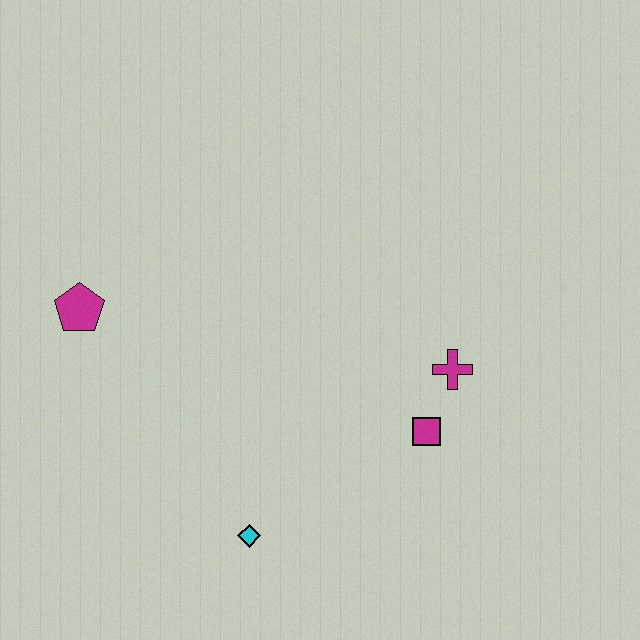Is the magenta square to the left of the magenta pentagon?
No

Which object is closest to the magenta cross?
The magenta square is closest to the magenta cross.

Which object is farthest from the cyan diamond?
The magenta pentagon is farthest from the cyan diamond.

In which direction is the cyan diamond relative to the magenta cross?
The cyan diamond is to the left of the magenta cross.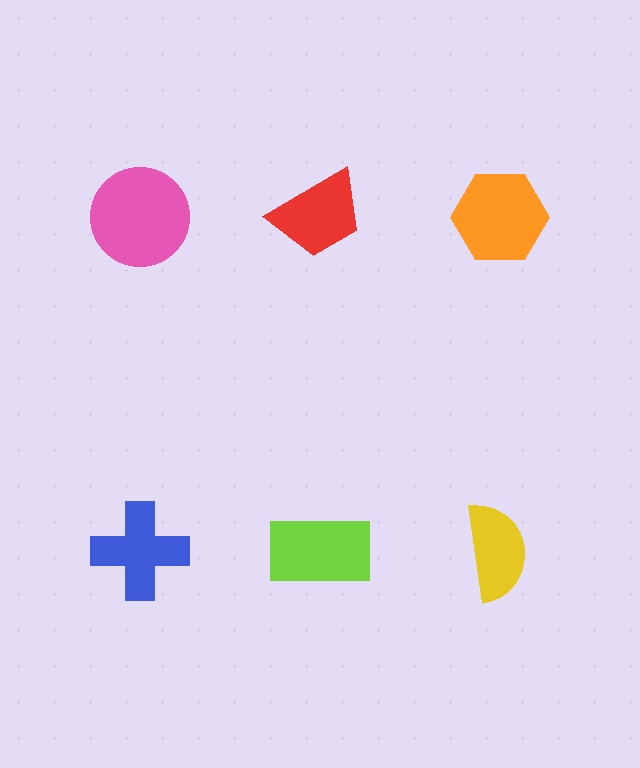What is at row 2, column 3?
A yellow semicircle.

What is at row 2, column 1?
A blue cross.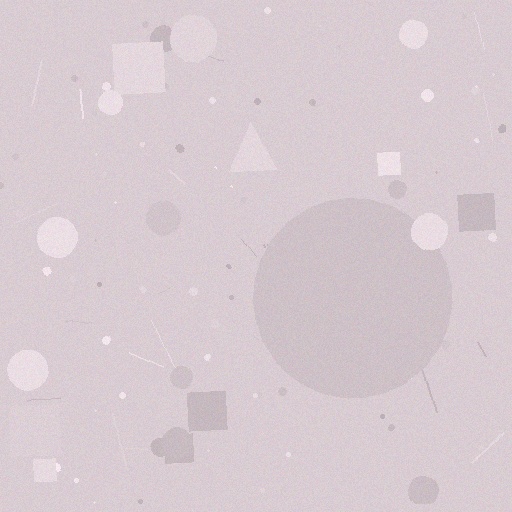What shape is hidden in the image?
A circle is hidden in the image.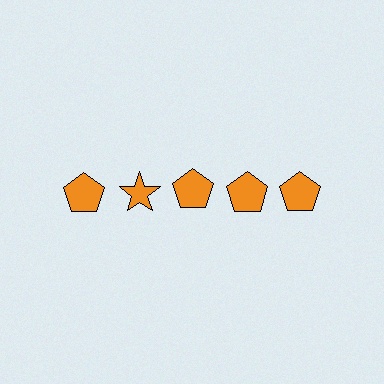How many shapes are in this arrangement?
There are 5 shapes arranged in a grid pattern.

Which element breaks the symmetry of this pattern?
The orange star in the top row, second from left column breaks the symmetry. All other shapes are orange pentagons.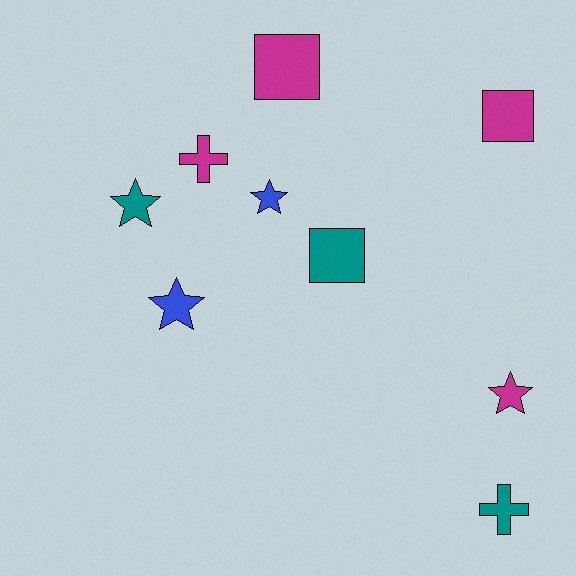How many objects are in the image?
There are 9 objects.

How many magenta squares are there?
There are 2 magenta squares.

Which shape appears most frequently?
Star, with 4 objects.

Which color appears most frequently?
Magenta, with 4 objects.